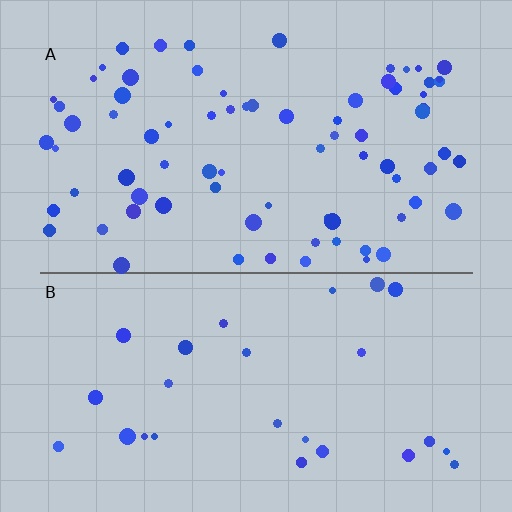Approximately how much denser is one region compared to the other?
Approximately 2.9× — region A over region B.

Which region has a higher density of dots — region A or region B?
A (the top).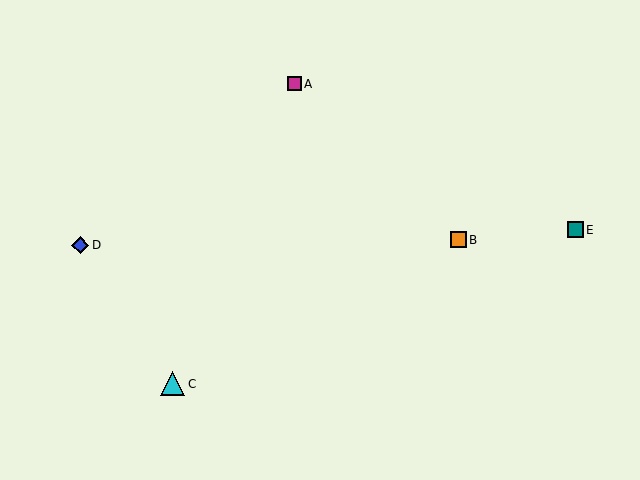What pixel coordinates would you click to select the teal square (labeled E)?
Click at (575, 230) to select the teal square E.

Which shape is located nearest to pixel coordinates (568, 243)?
The teal square (labeled E) at (575, 230) is nearest to that location.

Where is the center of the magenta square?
The center of the magenta square is at (294, 84).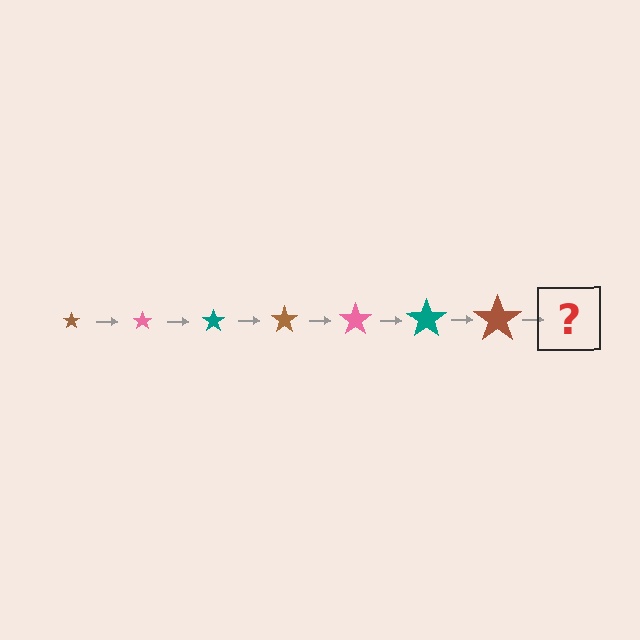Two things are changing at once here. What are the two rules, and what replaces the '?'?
The two rules are that the star grows larger each step and the color cycles through brown, pink, and teal. The '?' should be a pink star, larger than the previous one.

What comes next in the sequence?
The next element should be a pink star, larger than the previous one.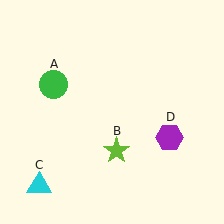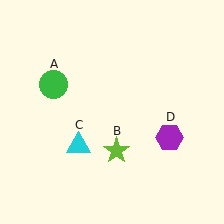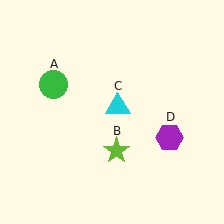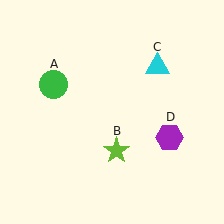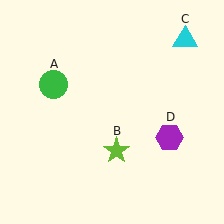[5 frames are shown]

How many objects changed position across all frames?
1 object changed position: cyan triangle (object C).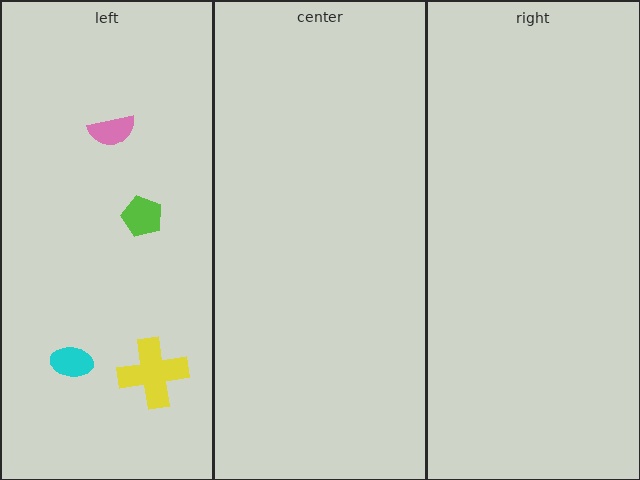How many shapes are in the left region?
4.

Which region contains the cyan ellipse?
The left region.